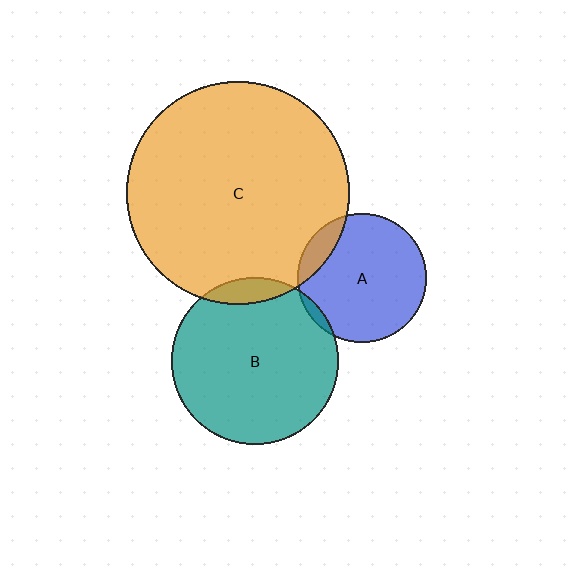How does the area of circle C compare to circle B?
Approximately 1.8 times.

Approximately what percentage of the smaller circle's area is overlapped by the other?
Approximately 10%.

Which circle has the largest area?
Circle C (orange).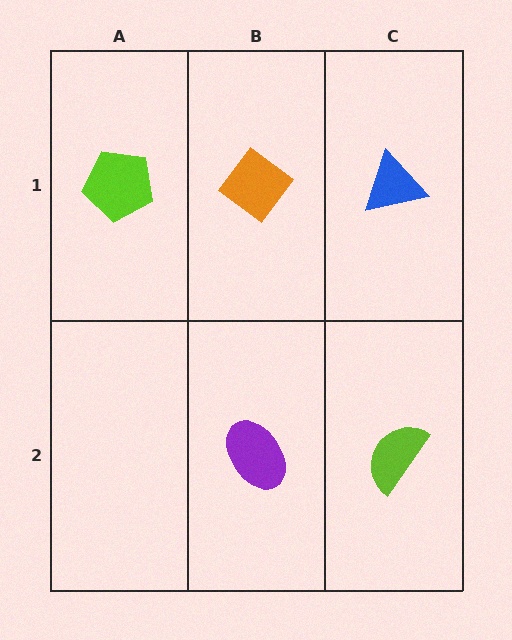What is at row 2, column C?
A lime semicircle.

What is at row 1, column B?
An orange diamond.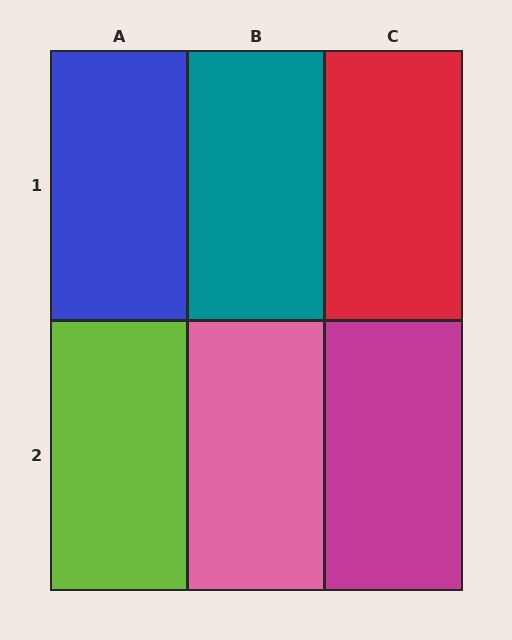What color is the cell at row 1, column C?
Red.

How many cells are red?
1 cell is red.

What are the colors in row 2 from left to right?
Lime, pink, magenta.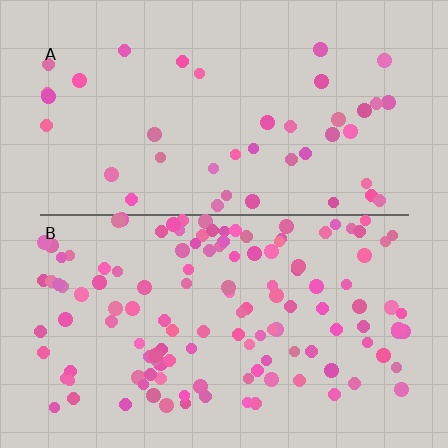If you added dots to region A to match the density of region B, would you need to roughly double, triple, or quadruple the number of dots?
Approximately triple.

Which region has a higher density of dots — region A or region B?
B (the bottom).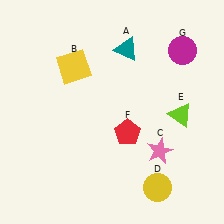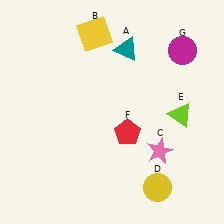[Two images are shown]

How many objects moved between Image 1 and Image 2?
1 object moved between the two images.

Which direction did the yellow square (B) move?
The yellow square (B) moved up.